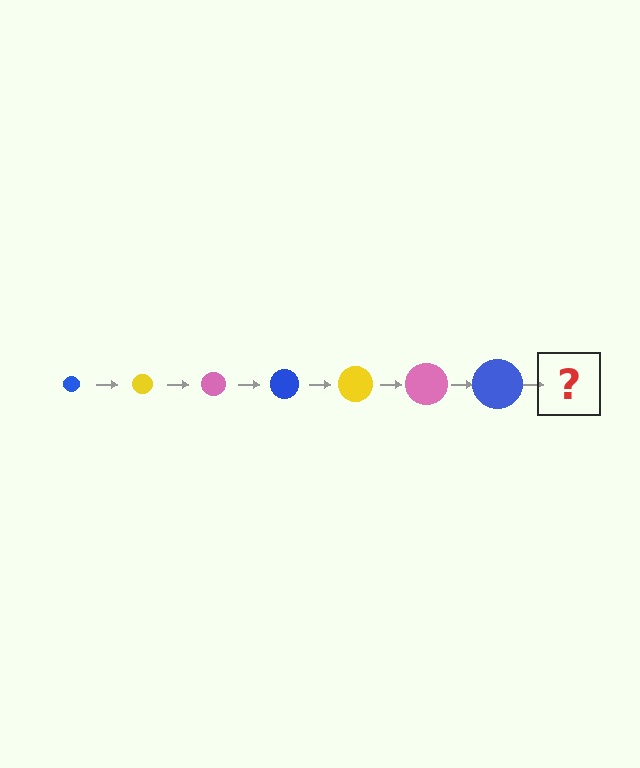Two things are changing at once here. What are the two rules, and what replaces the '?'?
The two rules are that the circle grows larger each step and the color cycles through blue, yellow, and pink. The '?' should be a yellow circle, larger than the previous one.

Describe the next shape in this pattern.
It should be a yellow circle, larger than the previous one.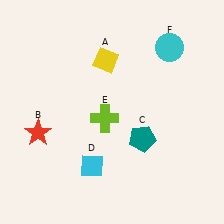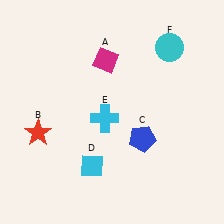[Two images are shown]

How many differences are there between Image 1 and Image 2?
There are 3 differences between the two images.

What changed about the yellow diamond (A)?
In Image 1, A is yellow. In Image 2, it changed to magenta.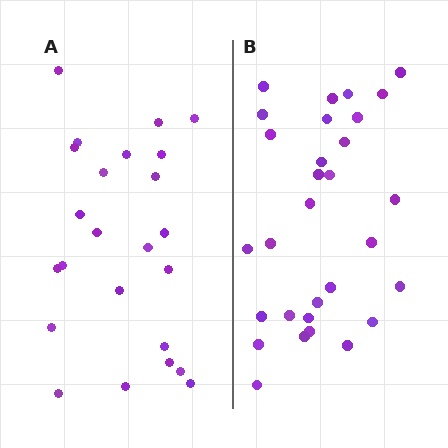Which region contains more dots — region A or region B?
Region B (the right region) has more dots.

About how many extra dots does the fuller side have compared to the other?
Region B has about 6 more dots than region A.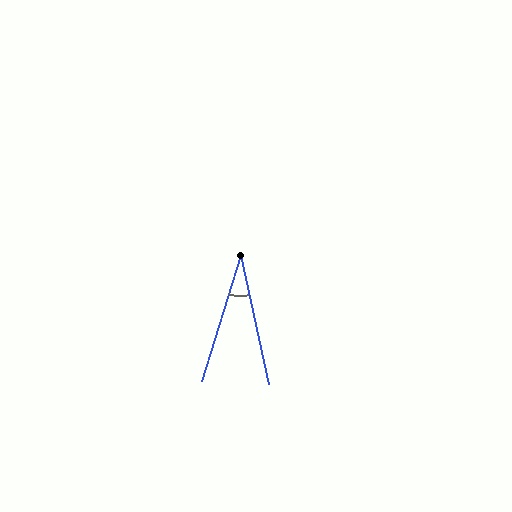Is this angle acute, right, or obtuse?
It is acute.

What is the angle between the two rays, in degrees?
Approximately 30 degrees.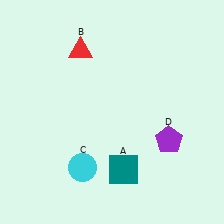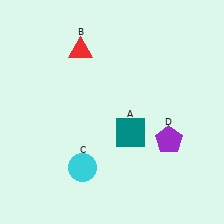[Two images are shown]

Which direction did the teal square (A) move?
The teal square (A) moved up.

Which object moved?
The teal square (A) moved up.